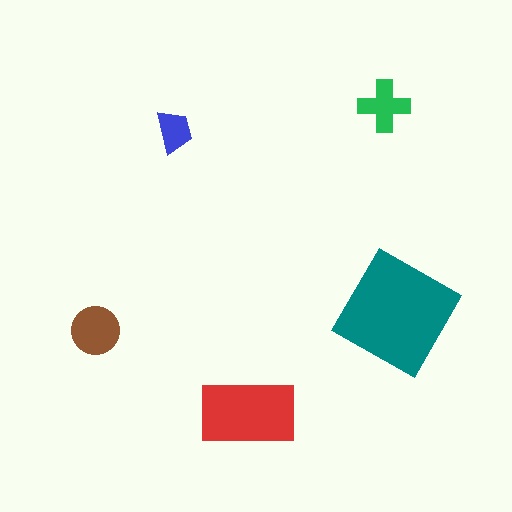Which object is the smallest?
The blue trapezoid.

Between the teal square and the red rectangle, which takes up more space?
The teal square.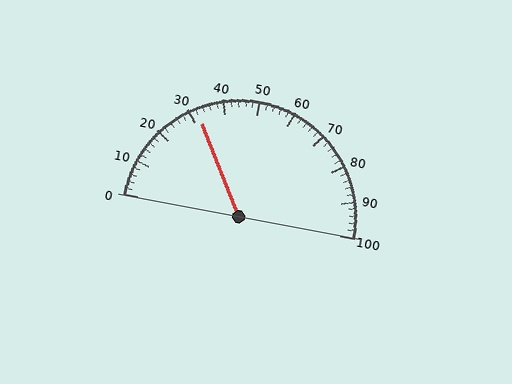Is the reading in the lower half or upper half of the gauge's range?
The reading is in the lower half of the range (0 to 100).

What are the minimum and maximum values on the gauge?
The gauge ranges from 0 to 100.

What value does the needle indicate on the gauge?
The needle indicates approximately 32.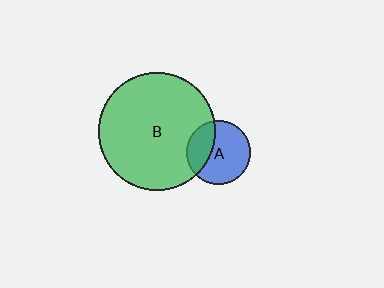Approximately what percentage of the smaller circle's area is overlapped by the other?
Approximately 35%.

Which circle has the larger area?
Circle B (green).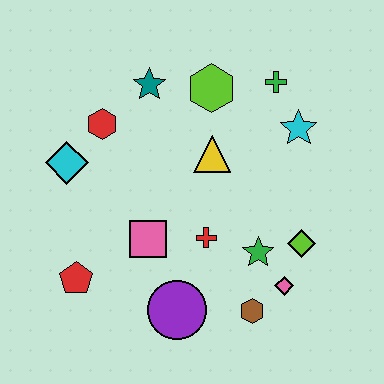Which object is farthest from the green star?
The cyan diamond is farthest from the green star.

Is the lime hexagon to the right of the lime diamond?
No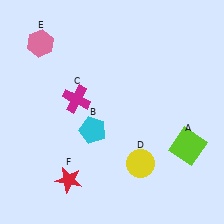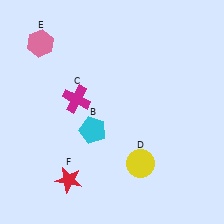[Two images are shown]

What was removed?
The lime square (A) was removed in Image 2.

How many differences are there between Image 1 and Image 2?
There is 1 difference between the two images.